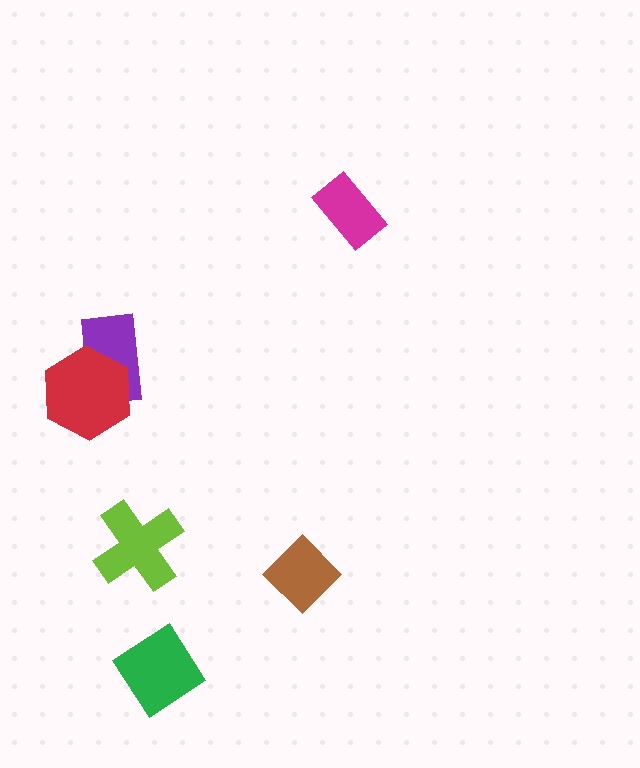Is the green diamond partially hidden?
No, no other shape covers it.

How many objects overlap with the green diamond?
0 objects overlap with the green diamond.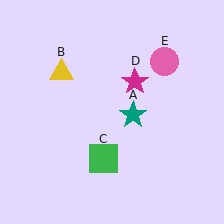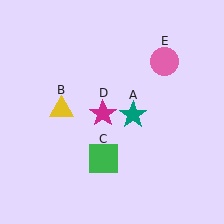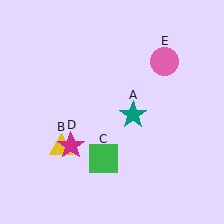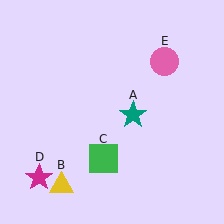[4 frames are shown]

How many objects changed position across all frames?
2 objects changed position: yellow triangle (object B), magenta star (object D).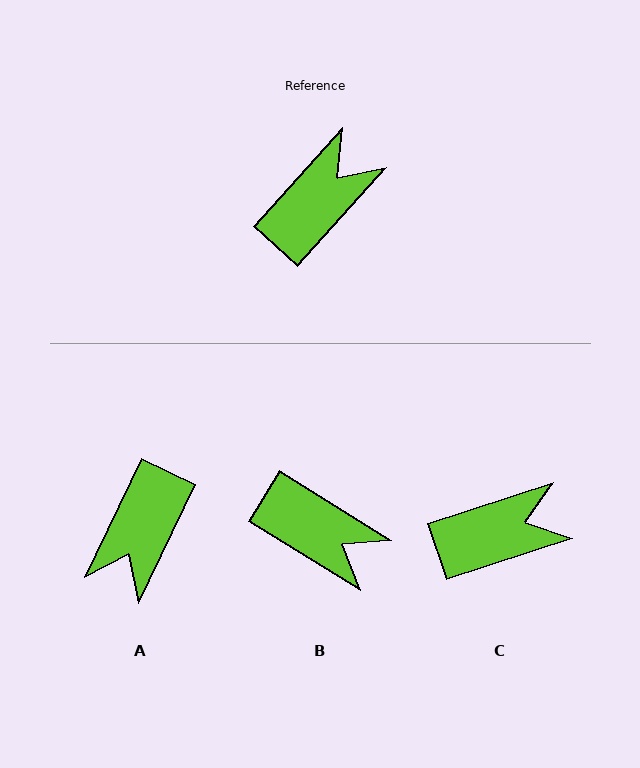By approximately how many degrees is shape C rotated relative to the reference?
Approximately 30 degrees clockwise.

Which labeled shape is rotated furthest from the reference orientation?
A, about 164 degrees away.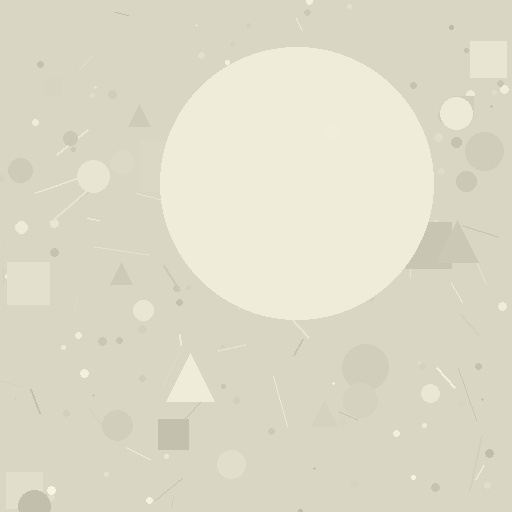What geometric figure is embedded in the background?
A circle is embedded in the background.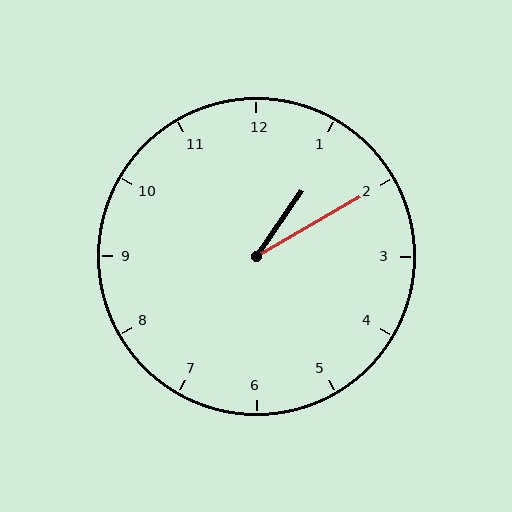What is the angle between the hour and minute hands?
Approximately 25 degrees.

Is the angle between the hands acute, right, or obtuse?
It is acute.